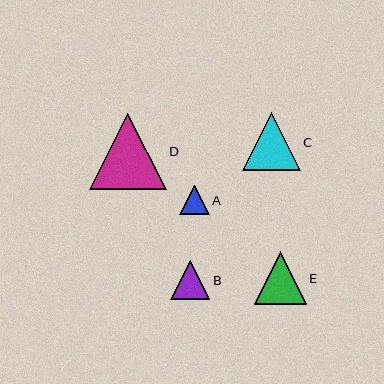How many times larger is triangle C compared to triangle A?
Triangle C is approximately 1.9 times the size of triangle A.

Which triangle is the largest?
Triangle D is the largest with a size of approximately 77 pixels.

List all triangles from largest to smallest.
From largest to smallest: D, C, E, B, A.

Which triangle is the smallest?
Triangle A is the smallest with a size of approximately 30 pixels.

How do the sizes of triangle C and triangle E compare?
Triangle C and triangle E are approximately the same size.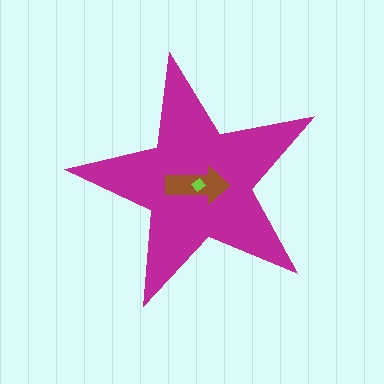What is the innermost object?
The lime diamond.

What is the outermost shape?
The magenta star.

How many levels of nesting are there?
3.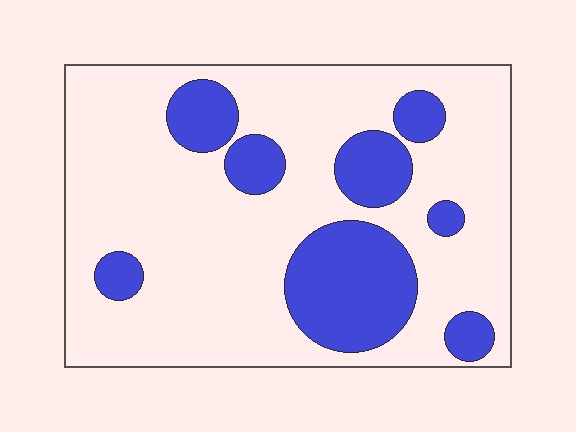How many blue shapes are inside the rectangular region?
8.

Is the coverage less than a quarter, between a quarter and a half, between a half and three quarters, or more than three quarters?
Less than a quarter.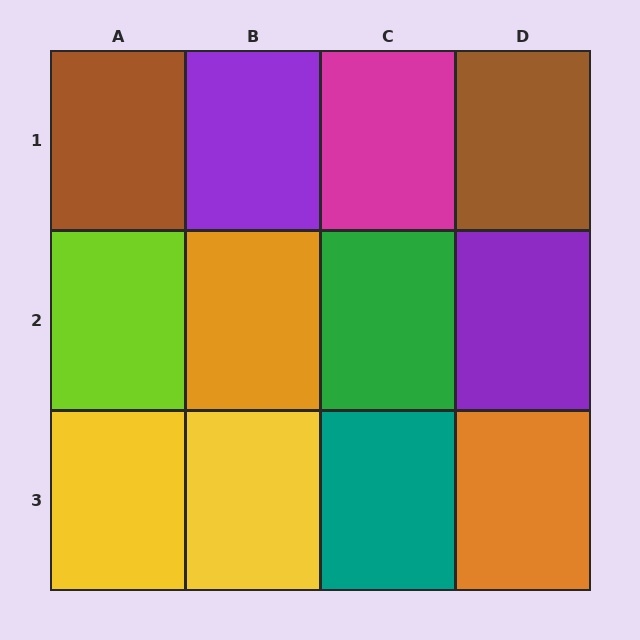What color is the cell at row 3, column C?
Teal.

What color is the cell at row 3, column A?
Yellow.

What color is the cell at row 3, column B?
Yellow.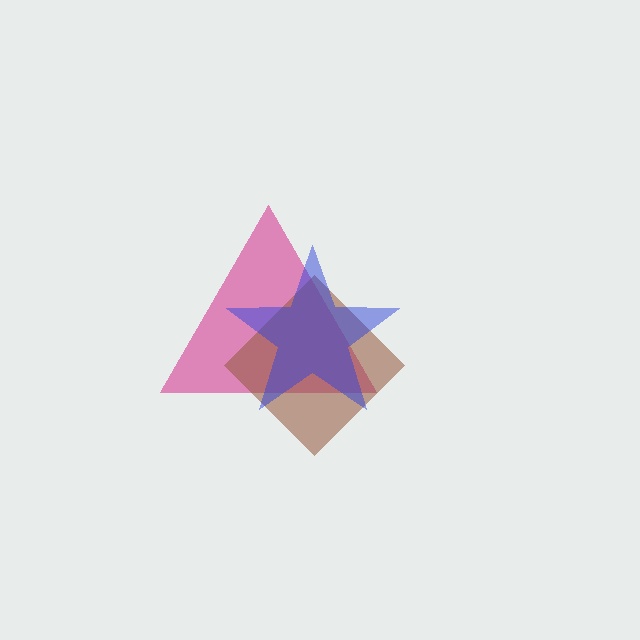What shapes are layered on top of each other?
The layered shapes are: a magenta triangle, a brown diamond, a blue star.